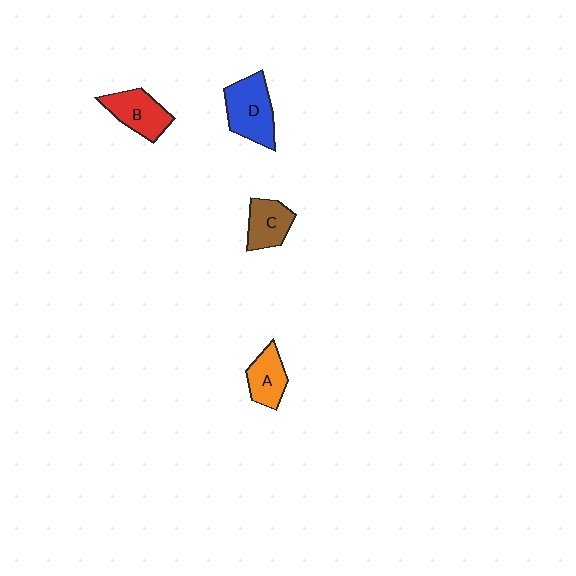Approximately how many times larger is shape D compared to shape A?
Approximately 1.5 times.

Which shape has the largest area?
Shape D (blue).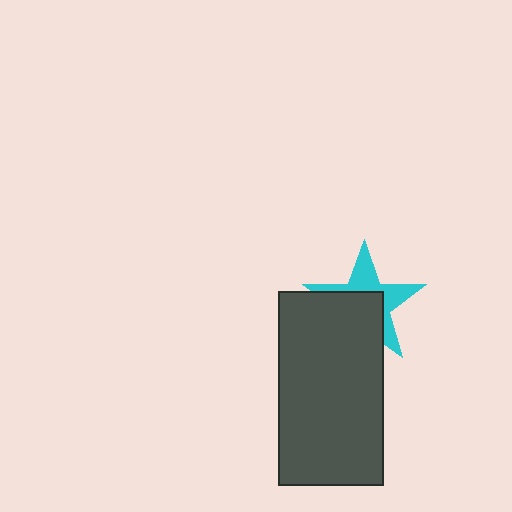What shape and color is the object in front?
The object in front is a dark gray rectangle.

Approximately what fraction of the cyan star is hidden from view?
Roughly 51% of the cyan star is hidden behind the dark gray rectangle.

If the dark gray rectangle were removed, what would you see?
You would see the complete cyan star.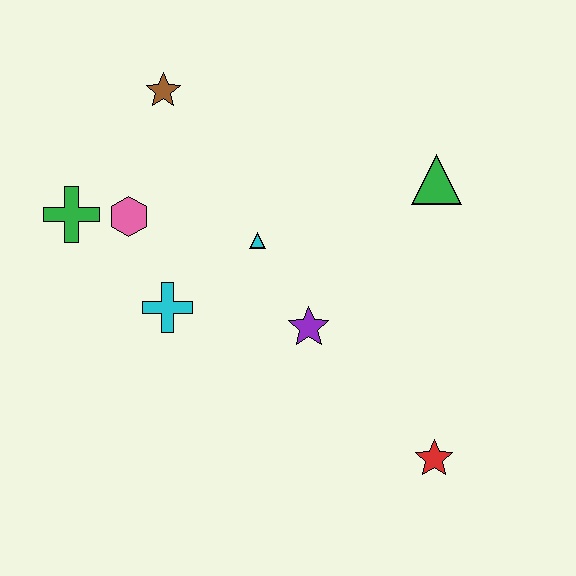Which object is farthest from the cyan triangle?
The red star is farthest from the cyan triangle.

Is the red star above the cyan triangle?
No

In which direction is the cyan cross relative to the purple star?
The cyan cross is to the left of the purple star.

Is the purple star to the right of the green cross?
Yes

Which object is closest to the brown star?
The pink hexagon is closest to the brown star.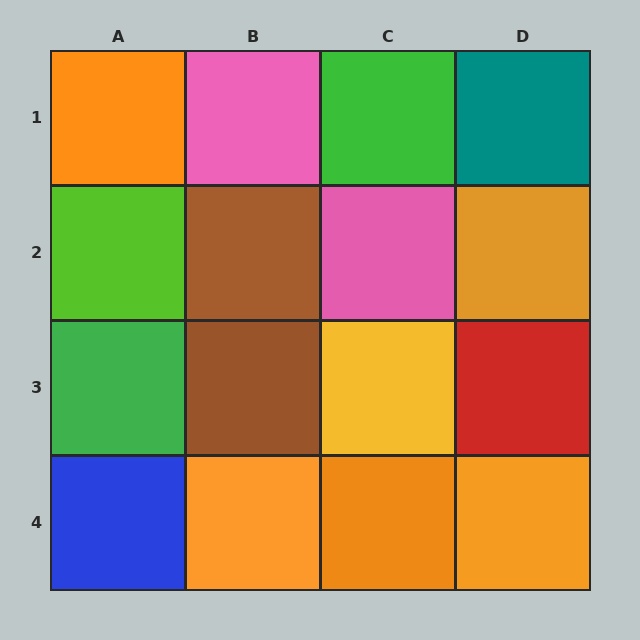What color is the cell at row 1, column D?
Teal.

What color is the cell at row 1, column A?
Orange.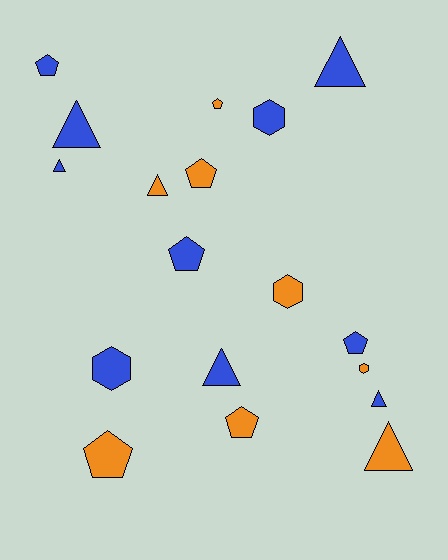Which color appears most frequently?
Blue, with 10 objects.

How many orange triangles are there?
There are 2 orange triangles.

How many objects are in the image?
There are 18 objects.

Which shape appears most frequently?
Triangle, with 7 objects.